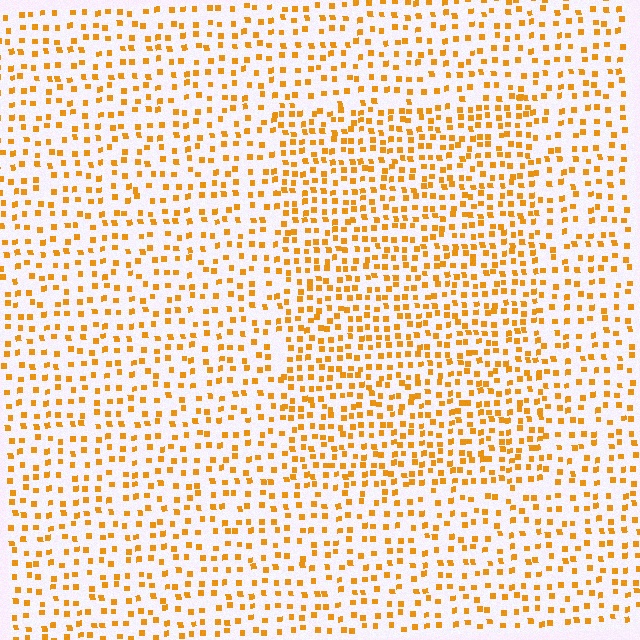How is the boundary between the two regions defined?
The boundary is defined by a change in element density (approximately 1.6x ratio). All elements are the same color, size, and shape.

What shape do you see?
I see a rectangle.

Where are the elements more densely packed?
The elements are more densely packed inside the rectangle boundary.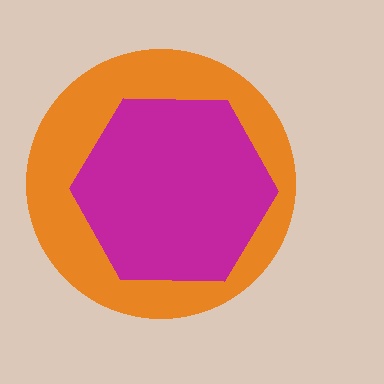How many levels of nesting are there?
2.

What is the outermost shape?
The orange circle.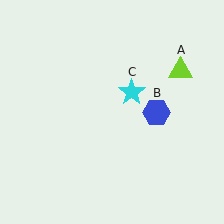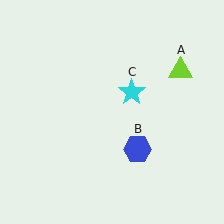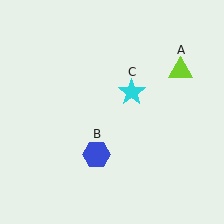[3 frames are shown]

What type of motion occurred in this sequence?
The blue hexagon (object B) rotated clockwise around the center of the scene.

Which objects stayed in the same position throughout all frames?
Lime triangle (object A) and cyan star (object C) remained stationary.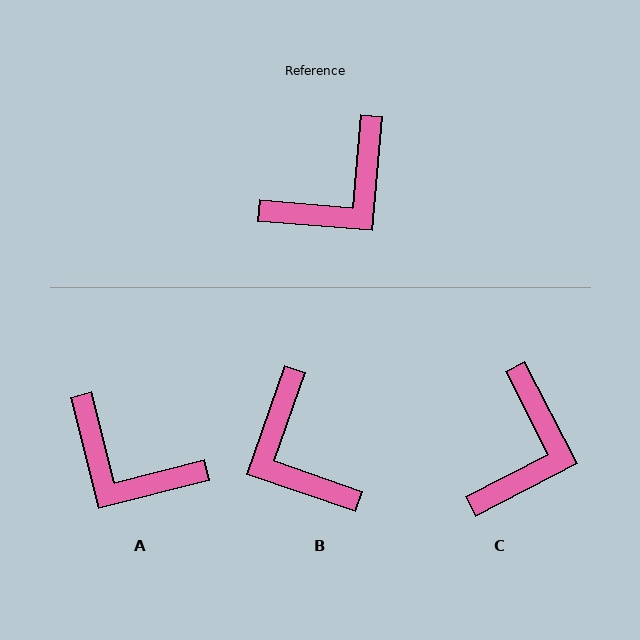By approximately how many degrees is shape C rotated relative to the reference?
Approximately 32 degrees counter-clockwise.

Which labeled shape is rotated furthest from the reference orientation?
B, about 104 degrees away.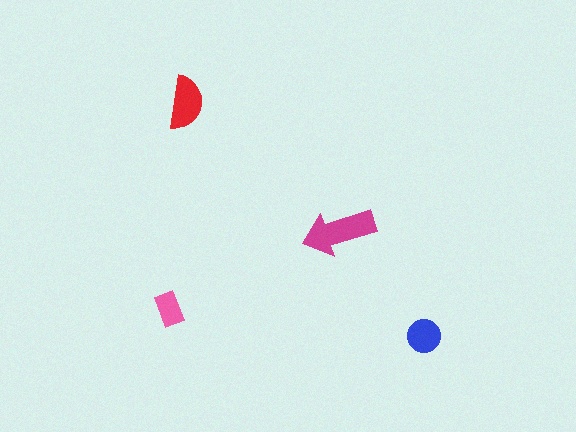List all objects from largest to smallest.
The magenta arrow, the red semicircle, the blue circle, the pink rectangle.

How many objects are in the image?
There are 4 objects in the image.